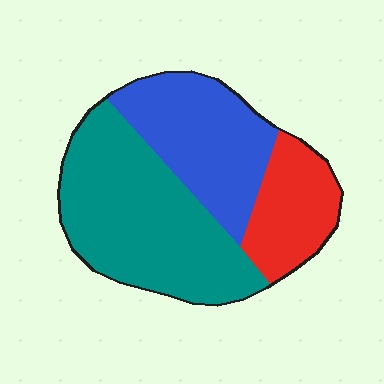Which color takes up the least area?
Red, at roughly 20%.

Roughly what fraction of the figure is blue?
Blue takes up between a sixth and a third of the figure.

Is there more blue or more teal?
Teal.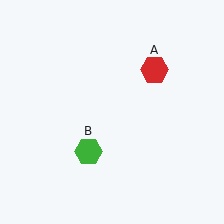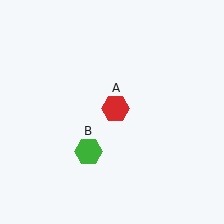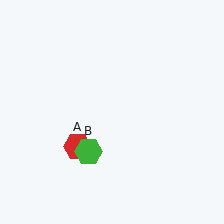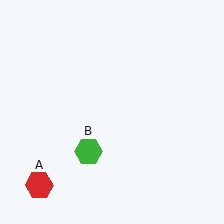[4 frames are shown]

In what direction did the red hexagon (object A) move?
The red hexagon (object A) moved down and to the left.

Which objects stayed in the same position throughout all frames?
Green hexagon (object B) remained stationary.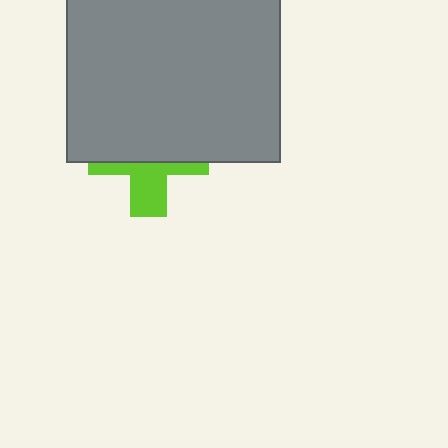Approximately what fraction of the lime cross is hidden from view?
Roughly 61% of the lime cross is hidden behind the gray square.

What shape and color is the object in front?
The object in front is a gray square.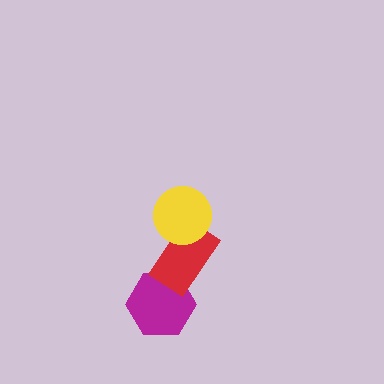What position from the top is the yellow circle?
The yellow circle is 1st from the top.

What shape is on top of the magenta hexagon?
The red rectangle is on top of the magenta hexagon.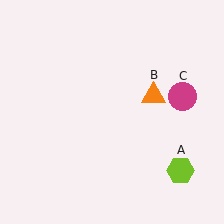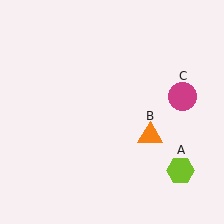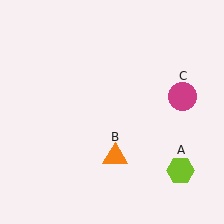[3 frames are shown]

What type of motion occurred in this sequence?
The orange triangle (object B) rotated clockwise around the center of the scene.